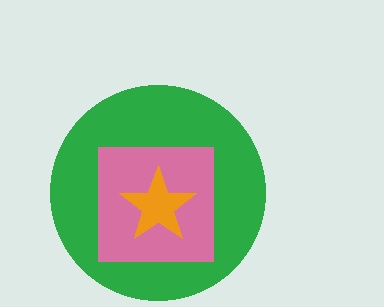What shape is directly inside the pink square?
The orange star.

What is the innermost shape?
The orange star.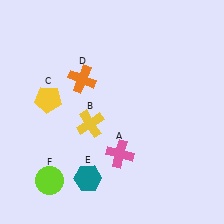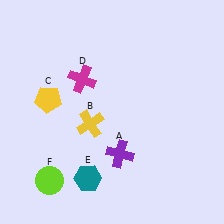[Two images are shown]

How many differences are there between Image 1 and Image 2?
There are 2 differences between the two images.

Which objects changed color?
A changed from pink to purple. D changed from orange to magenta.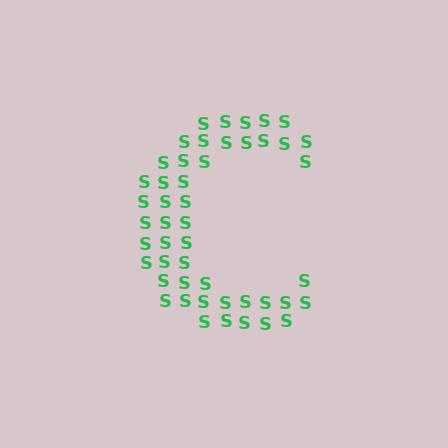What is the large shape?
The large shape is the letter C.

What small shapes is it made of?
It is made of small letter S's.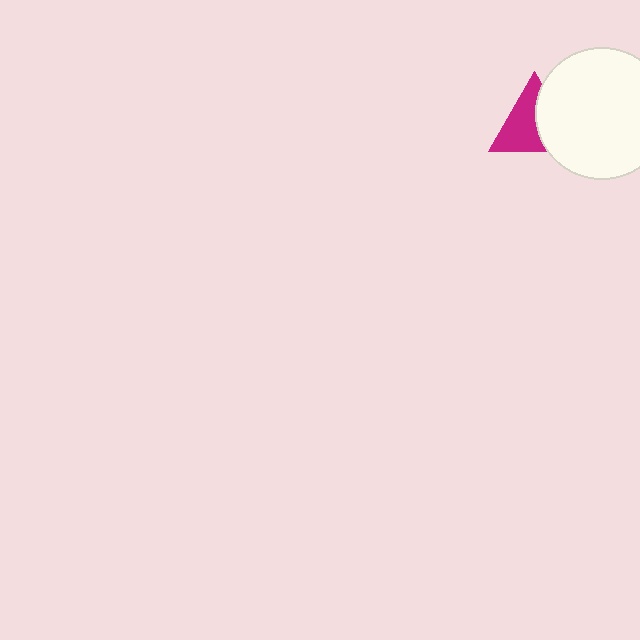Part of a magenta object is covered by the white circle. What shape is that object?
It is a triangle.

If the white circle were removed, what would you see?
You would see the complete magenta triangle.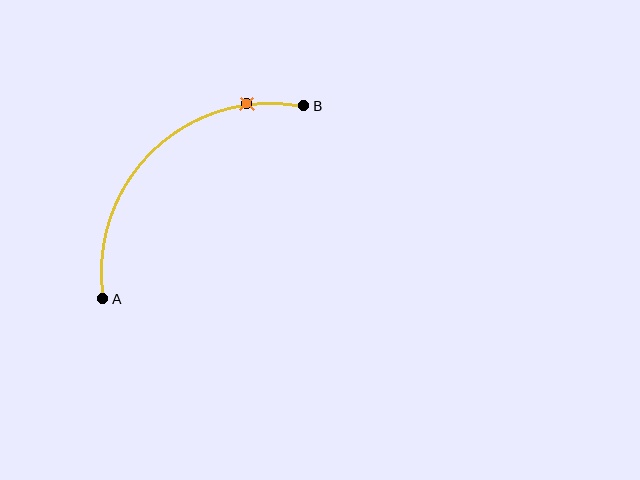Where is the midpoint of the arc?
The arc midpoint is the point on the curve farthest from the straight line joining A and B. It sits above and to the left of that line.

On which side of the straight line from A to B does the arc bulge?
The arc bulges above and to the left of the straight line connecting A and B.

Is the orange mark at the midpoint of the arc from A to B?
No. The orange mark lies on the arc but is closer to endpoint B. The arc midpoint would be at the point on the curve equidistant along the arc from both A and B.